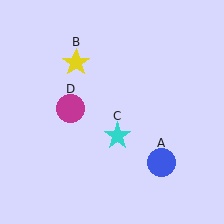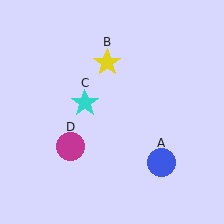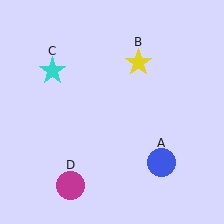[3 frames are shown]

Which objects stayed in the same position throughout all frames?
Blue circle (object A) remained stationary.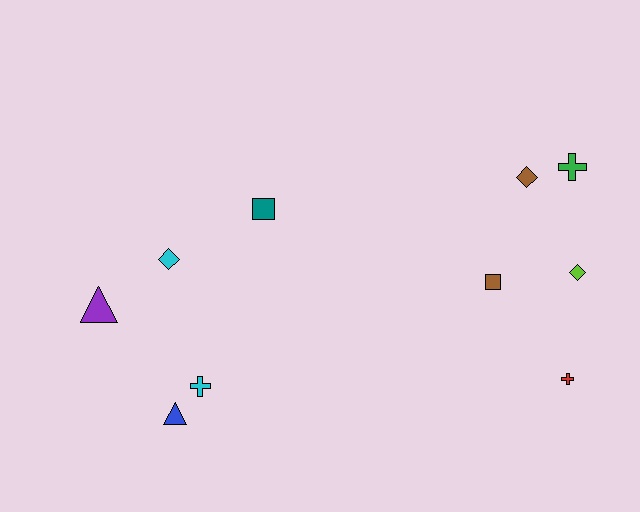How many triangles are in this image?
There are 2 triangles.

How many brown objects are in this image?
There are 2 brown objects.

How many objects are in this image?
There are 10 objects.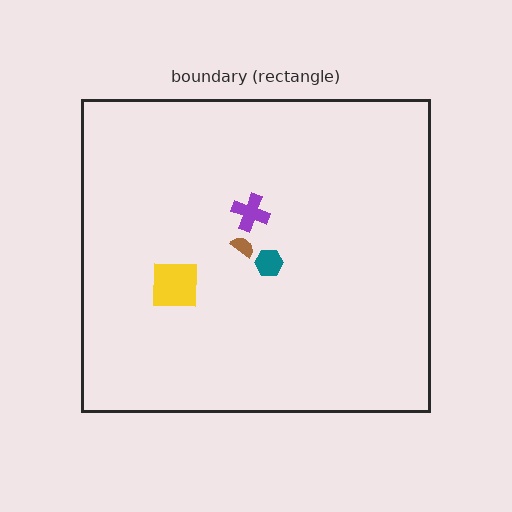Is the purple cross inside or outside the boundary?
Inside.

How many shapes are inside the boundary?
4 inside, 0 outside.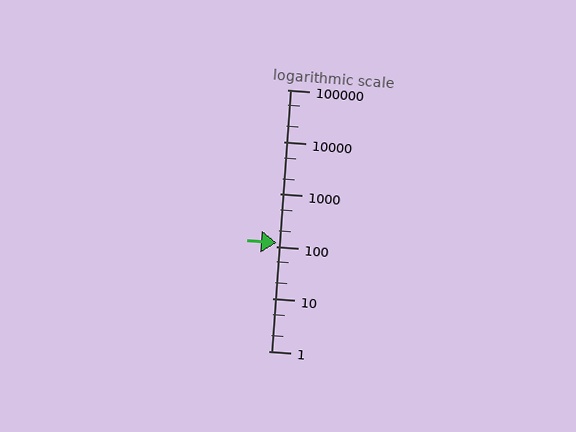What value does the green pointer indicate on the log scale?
The pointer indicates approximately 120.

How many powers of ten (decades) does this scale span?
The scale spans 5 decades, from 1 to 100000.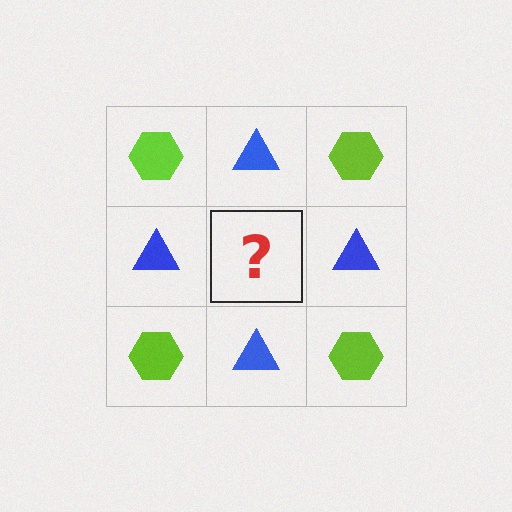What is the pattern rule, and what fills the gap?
The rule is that it alternates lime hexagon and blue triangle in a checkerboard pattern. The gap should be filled with a lime hexagon.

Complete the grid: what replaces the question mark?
The question mark should be replaced with a lime hexagon.